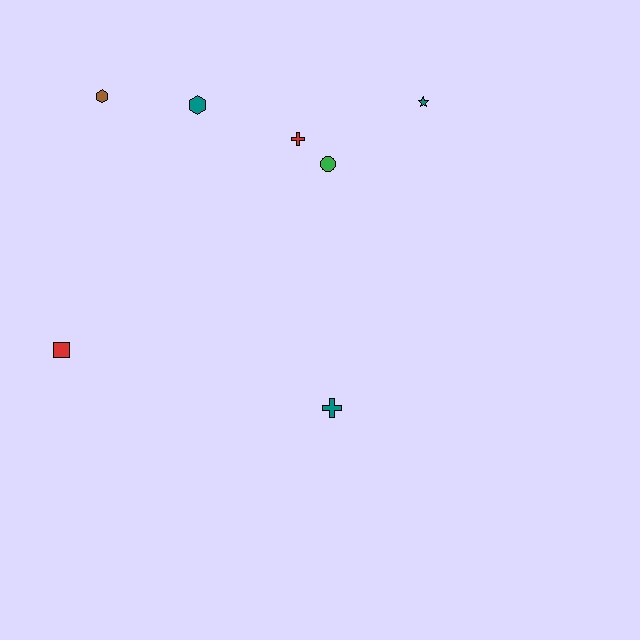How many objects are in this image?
There are 7 objects.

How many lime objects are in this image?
There are no lime objects.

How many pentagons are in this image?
There are no pentagons.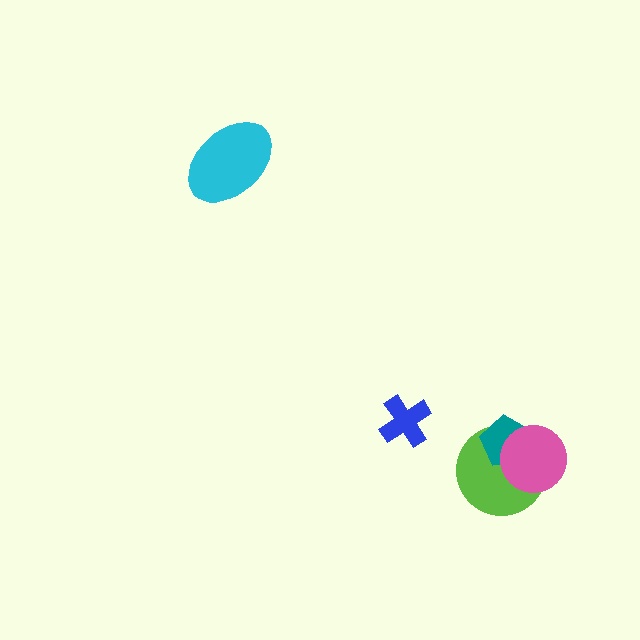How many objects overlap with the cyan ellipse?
0 objects overlap with the cyan ellipse.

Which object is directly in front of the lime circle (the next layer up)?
The teal pentagon is directly in front of the lime circle.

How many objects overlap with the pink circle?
2 objects overlap with the pink circle.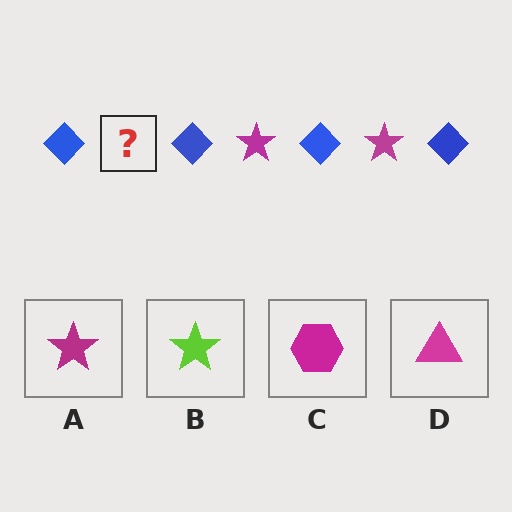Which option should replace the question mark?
Option A.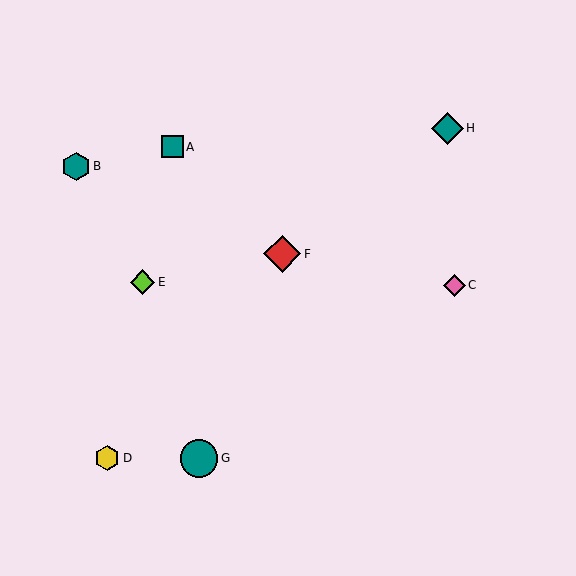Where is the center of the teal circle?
The center of the teal circle is at (199, 458).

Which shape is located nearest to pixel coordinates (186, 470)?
The teal circle (labeled G) at (199, 458) is nearest to that location.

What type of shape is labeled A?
Shape A is a teal square.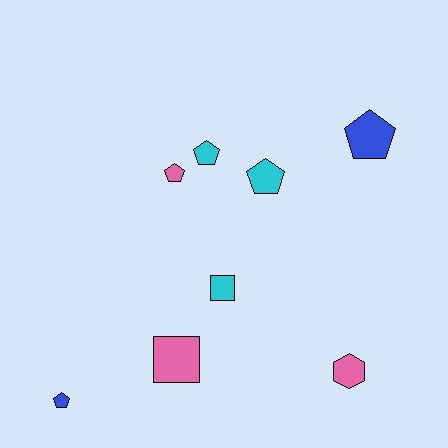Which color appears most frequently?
Cyan, with 3 objects.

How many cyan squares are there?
There is 1 cyan square.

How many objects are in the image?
There are 8 objects.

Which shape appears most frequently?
Pentagon, with 5 objects.